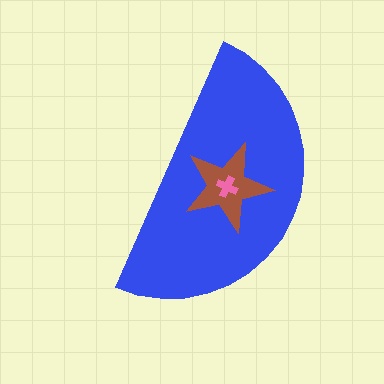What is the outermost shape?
The blue semicircle.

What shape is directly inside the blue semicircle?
The brown star.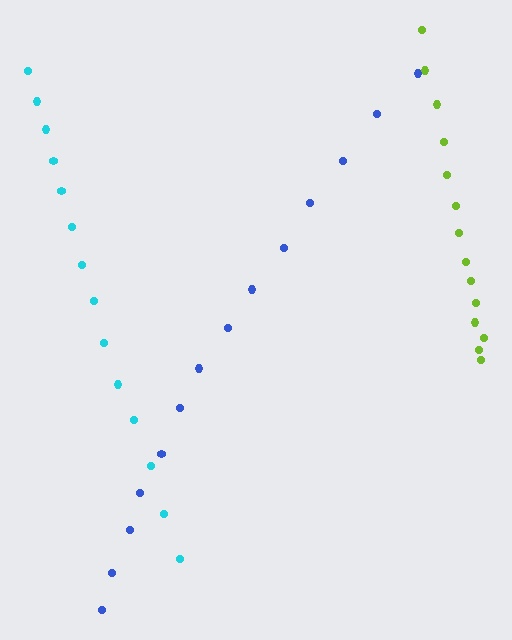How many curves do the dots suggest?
There are 3 distinct paths.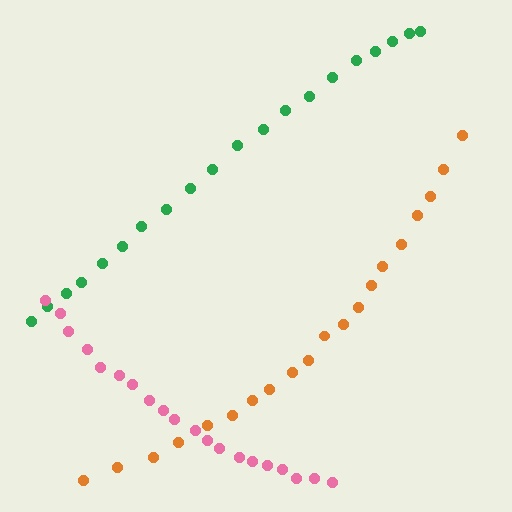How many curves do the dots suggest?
There are 3 distinct paths.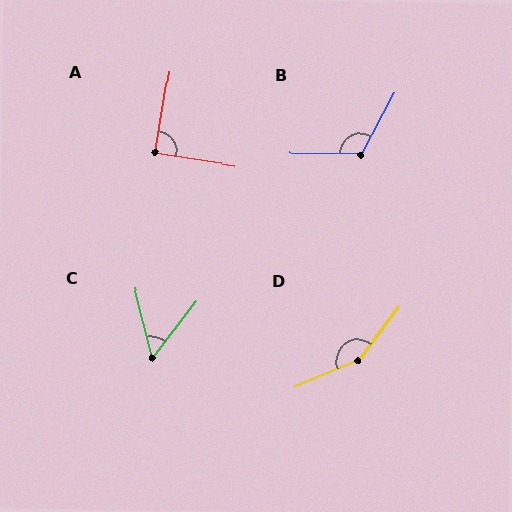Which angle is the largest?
D, at approximately 149 degrees.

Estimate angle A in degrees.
Approximately 89 degrees.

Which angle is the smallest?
C, at approximately 51 degrees.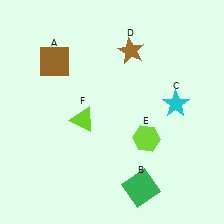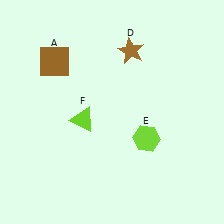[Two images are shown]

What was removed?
The green square (B), the cyan star (C) were removed in Image 2.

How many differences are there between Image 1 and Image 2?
There are 2 differences between the two images.